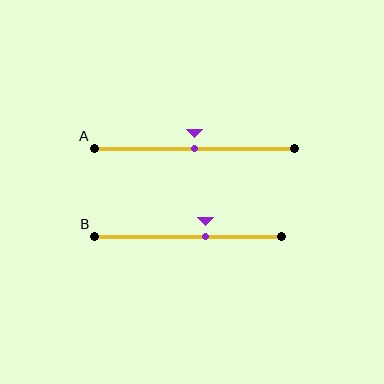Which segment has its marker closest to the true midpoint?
Segment A has its marker closest to the true midpoint.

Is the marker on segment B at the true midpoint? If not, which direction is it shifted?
No, the marker on segment B is shifted to the right by about 9% of the segment length.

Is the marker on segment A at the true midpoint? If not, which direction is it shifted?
Yes, the marker on segment A is at the true midpoint.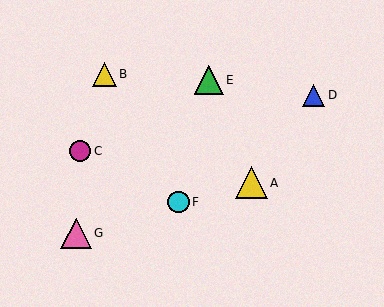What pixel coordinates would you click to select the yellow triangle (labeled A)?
Click at (251, 183) to select the yellow triangle A.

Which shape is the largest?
The yellow triangle (labeled A) is the largest.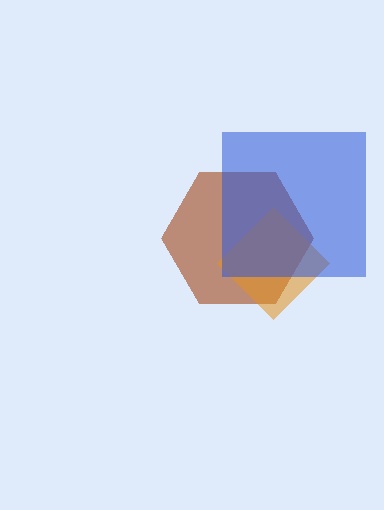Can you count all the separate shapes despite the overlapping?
Yes, there are 3 separate shapes.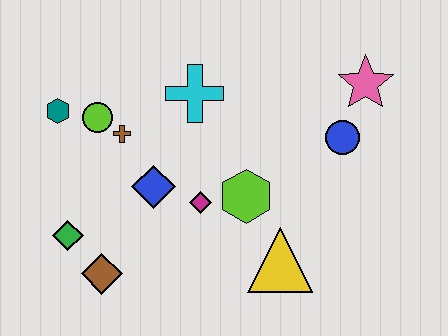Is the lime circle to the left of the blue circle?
Yes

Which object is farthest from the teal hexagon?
The pink star is farthest from the teal hexagon.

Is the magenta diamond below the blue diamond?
Yes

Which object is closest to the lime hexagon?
The magenta diamond is closest to the lime hexagon.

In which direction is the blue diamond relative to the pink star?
The blue diamond is to the left of the pink star.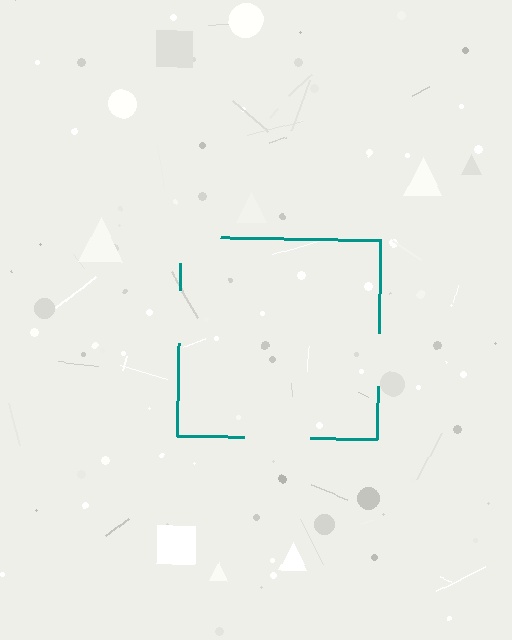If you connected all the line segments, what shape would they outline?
They would outline a square.